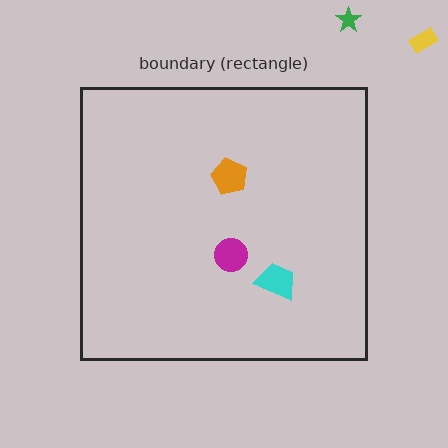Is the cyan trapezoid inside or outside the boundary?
Inside.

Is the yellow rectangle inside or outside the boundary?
Outside.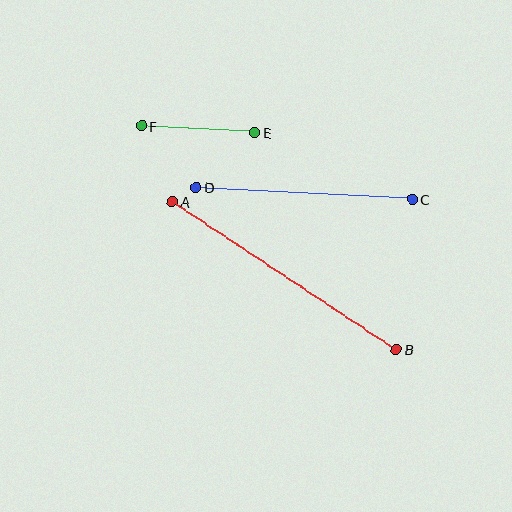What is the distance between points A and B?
The distance is approximately 268 pixels.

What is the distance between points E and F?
The distance is approximately 113 pixels.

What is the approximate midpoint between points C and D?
The midpoint is at approximately (304, 193) pixels.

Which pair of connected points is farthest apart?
Points A and B are farthest apart.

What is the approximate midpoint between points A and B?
The midpoint is at approximately (284, 275) pixels.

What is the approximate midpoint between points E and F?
The midpoint is at approximately (198, 129) pixels.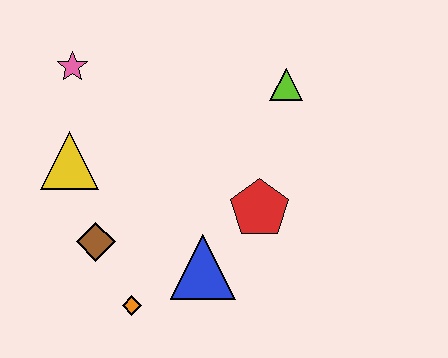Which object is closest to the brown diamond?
The orange diamond is closest to the brown diamond.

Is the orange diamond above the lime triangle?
No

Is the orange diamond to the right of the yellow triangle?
Yes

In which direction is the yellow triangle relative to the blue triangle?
The yellow triangle is to the left of the blue triangle.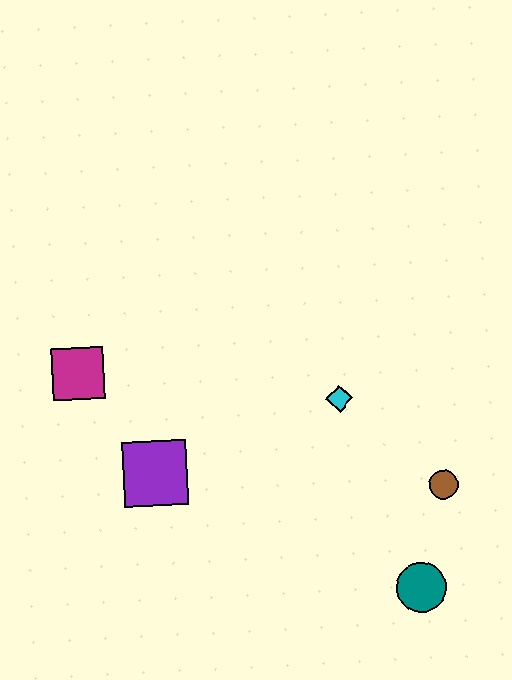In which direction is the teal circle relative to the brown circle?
The teal circle is below the brown circle.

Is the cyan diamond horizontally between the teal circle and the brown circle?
No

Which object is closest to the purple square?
The magenta square is closest to the purple square.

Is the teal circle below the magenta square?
Yes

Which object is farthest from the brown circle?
The magenta square is farthest from the brown circle.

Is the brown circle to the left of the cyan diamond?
No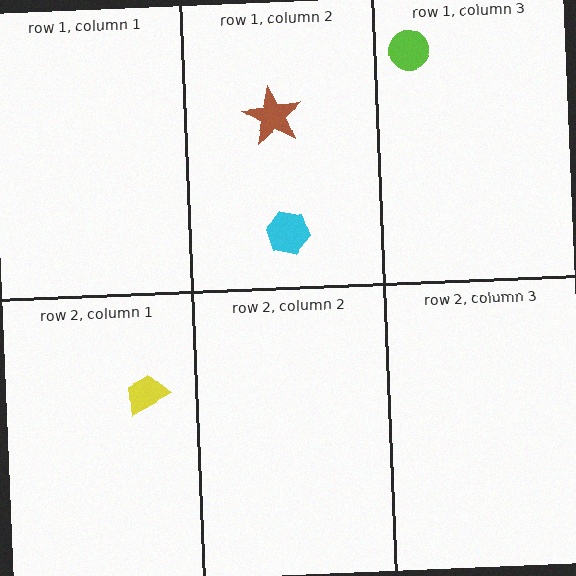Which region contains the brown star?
The row 1, column 2 region.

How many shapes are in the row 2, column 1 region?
1.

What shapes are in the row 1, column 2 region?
The brown star, the cyan hexagon.